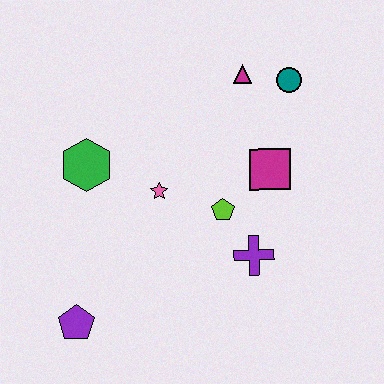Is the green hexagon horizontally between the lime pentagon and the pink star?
No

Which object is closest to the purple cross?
The lime pentagon is closest to the purple cross.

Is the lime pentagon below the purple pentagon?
No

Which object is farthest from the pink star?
The teal circle is farthest from the pink star.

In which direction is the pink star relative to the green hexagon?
The pink star is to the right of the green hexagon.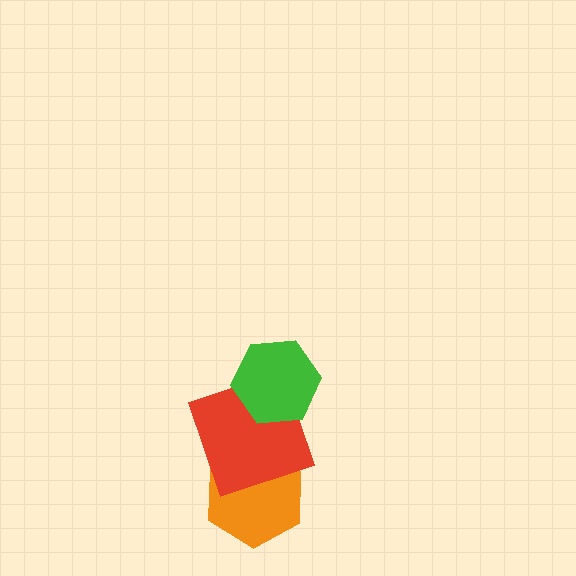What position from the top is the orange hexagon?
The orange hexagon is 3rd from the top.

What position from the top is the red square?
The red square is 2nd from the top.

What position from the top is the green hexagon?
The green hexagon is 1st from the top.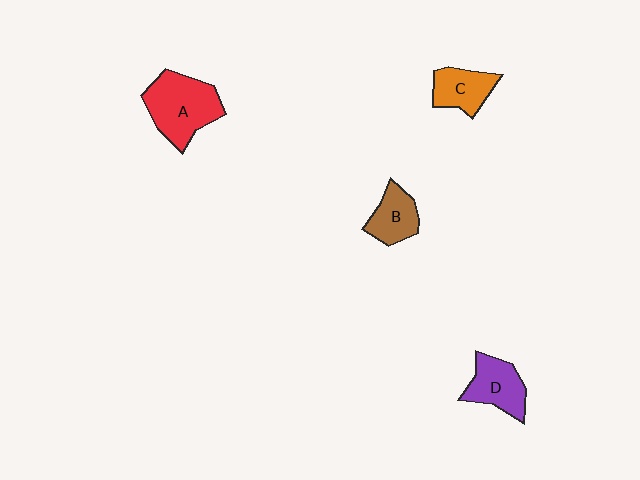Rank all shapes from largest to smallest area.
From largest to smallest: A (red), D (purple), C (orange), B (brown).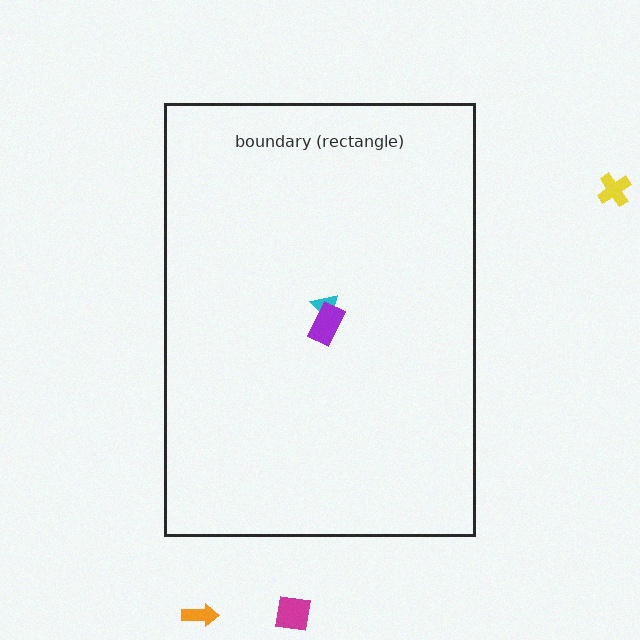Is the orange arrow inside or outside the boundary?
Outside.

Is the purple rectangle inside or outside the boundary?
Inside.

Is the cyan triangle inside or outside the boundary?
Inside.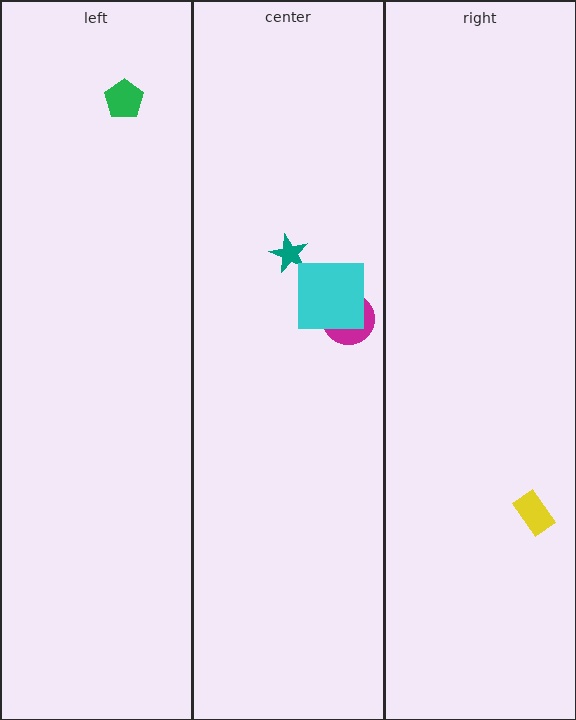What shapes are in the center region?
The teal star, the magenta circle, the cyan square.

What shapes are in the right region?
The yellow rectangle.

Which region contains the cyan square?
The center region.